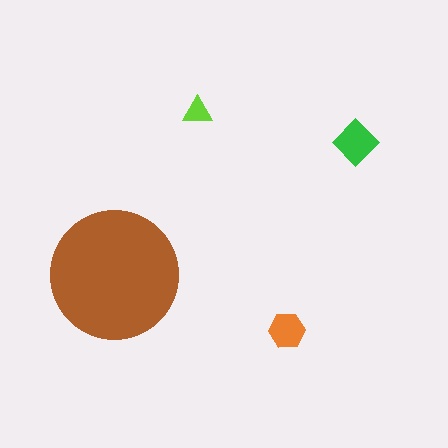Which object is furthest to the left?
The brown circle is leftmost.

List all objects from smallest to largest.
The lime triangle, the orange hexagon, the green diamond, the brown circle.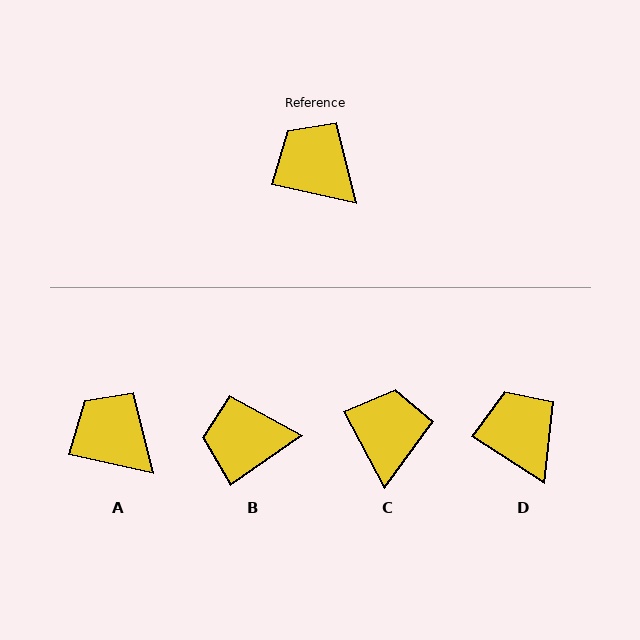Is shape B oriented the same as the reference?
No, it is off by about 47 degrees.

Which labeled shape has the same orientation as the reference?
A.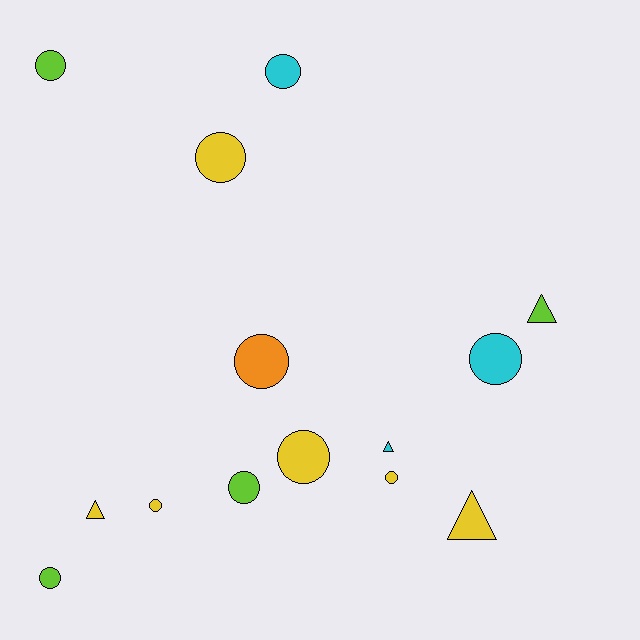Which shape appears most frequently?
Circle, with 10 objects.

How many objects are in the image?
There are 14 objects.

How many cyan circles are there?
There are 2 cyan circles.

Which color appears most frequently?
Yellow, with 6 objects.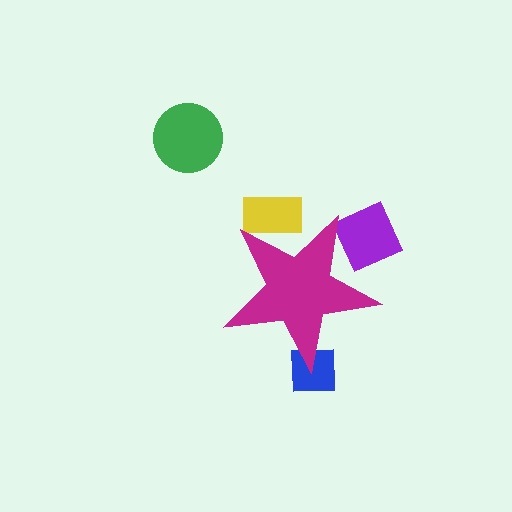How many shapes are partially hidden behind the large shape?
3 shapes are partially hidden.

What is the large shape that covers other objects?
A magenta star.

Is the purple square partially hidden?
Yes, the purple square is partially hidden behind the magenta star.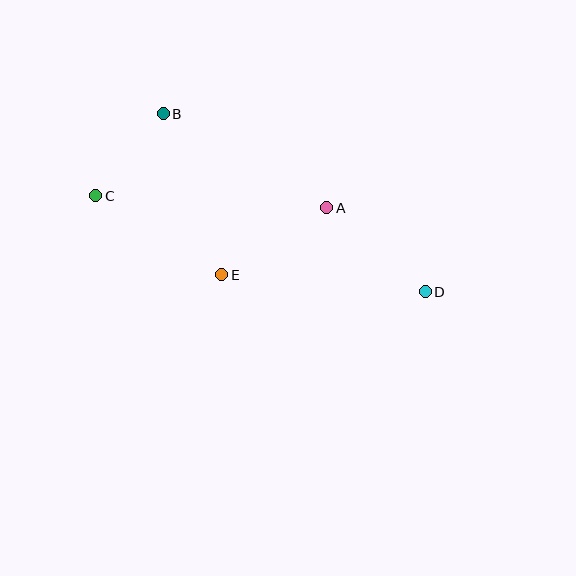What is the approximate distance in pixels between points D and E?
The distance between D and E is approximately 204 pixels.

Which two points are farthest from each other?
Points C and D are farthest from each other.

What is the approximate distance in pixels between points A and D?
The distance between A and D is approximately 130 pixels.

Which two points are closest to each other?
Points B and C are closest to each other.